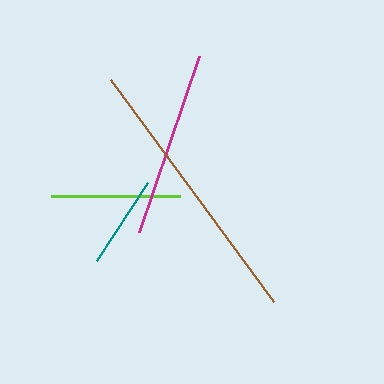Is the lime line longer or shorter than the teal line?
The lime line is longer than the teal line.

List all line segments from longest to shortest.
From longest to shortest: brown, magenta, lime, teal.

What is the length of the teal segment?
The teal segment is approximately 94 pixels long.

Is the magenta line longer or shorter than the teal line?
The magenta line is longer than the teal line.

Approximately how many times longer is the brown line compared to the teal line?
The brown line is approximately 2.9 times the length of the teal line.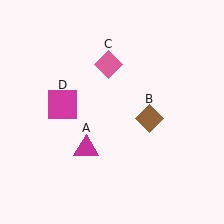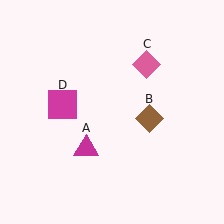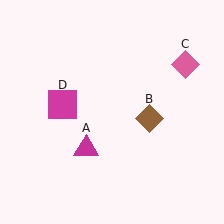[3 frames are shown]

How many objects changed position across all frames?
1 object changed position: pink diamond (object C).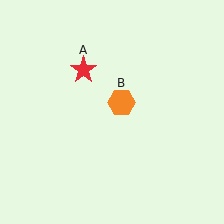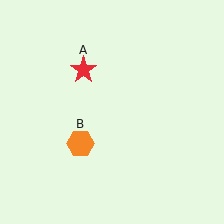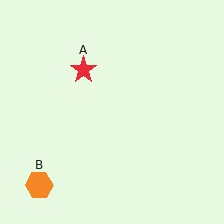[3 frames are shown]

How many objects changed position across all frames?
1 object changed position: orange hexagon (object B).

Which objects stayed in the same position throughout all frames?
Red star (object A) remained stationary.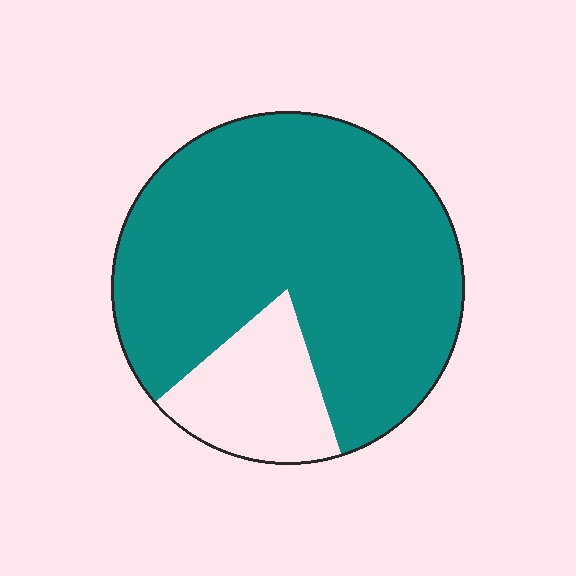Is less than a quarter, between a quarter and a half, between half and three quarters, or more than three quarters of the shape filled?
More than three quarters.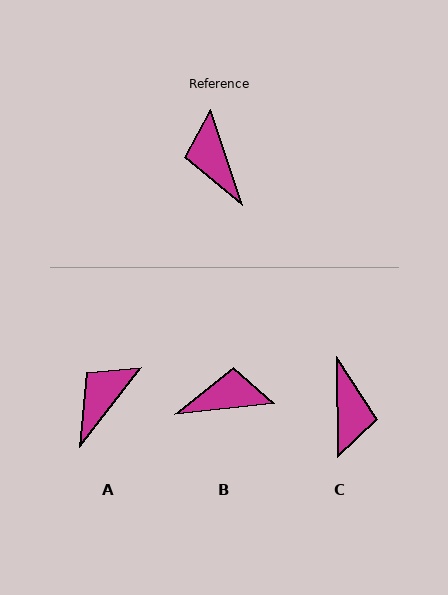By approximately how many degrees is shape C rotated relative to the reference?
Approximately 163 degrees counter-clockwise.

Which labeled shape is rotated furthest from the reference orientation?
C, about 163 degrees away.